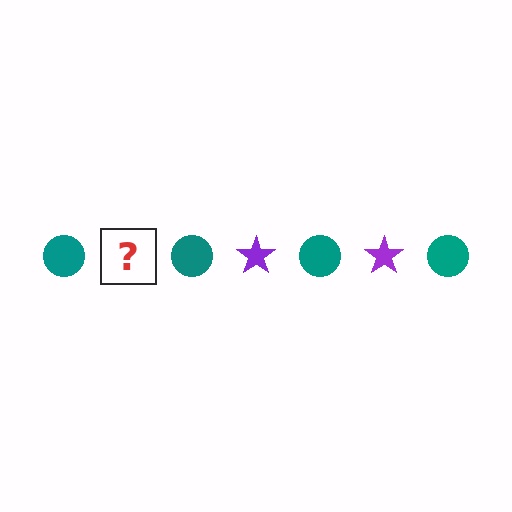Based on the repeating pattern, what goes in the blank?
The blank should be a purple star.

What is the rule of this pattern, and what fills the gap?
The rule is that the pattern alternates between teal circle and purple star. The gap should be filled with a purple star.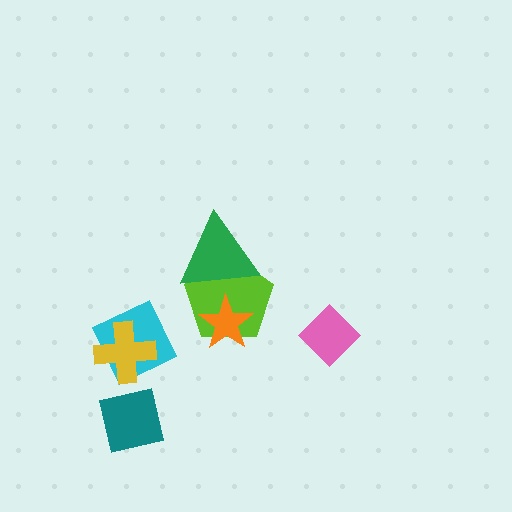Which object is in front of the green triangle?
The orange star is in front of the green triangle.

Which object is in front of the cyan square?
The yellow cross is in front of the cyan square.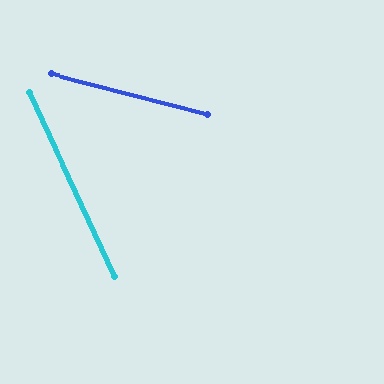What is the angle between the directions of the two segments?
Approximately 51 degrees.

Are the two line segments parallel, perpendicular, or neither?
Neither parallel nor perpendicular — they differ by about 51°.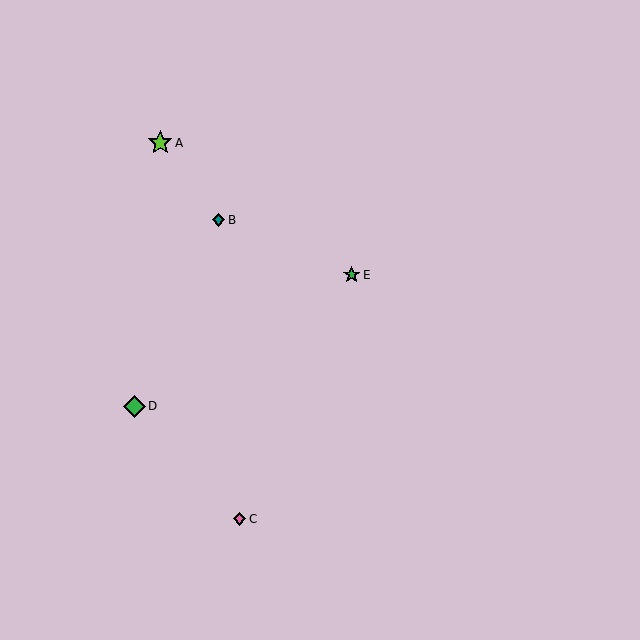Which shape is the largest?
The lime star (labeled A) is the largest.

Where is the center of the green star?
The center of the green star is at (352, 275).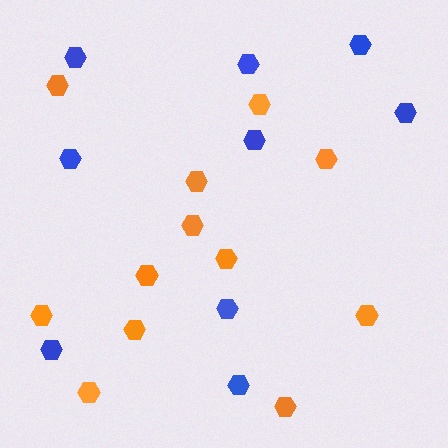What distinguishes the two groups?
There are 2 groups: one group of blue hexagons (9) and one group of orange hexagons (12).